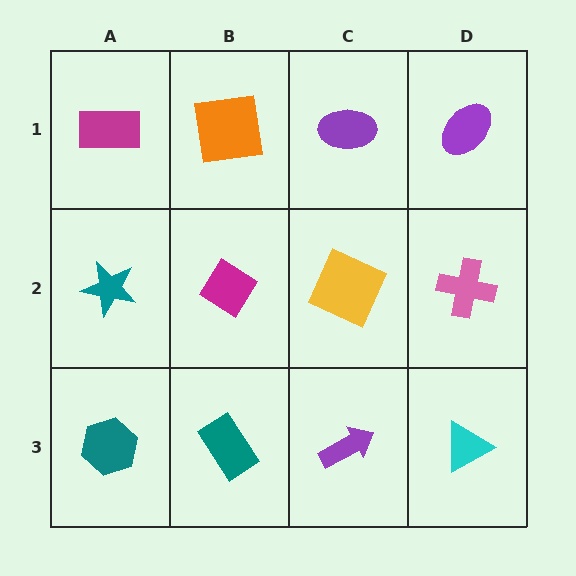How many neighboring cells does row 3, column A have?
2.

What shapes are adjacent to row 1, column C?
A yellow square (row 2, column C), an orange square (row 1, column B), a purple ellipse (row 1, column D).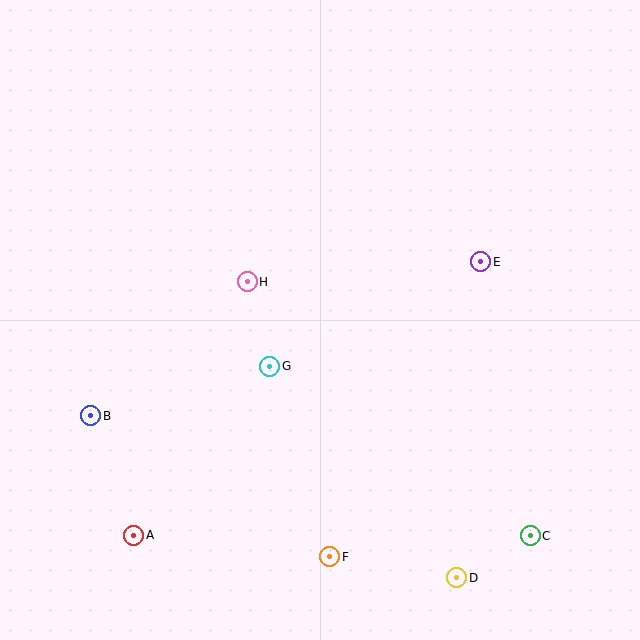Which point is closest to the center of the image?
Point G at (270, 366) is closest to the center.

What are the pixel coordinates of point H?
Point H is at (247, 282).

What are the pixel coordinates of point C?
Point C is at (530, 536).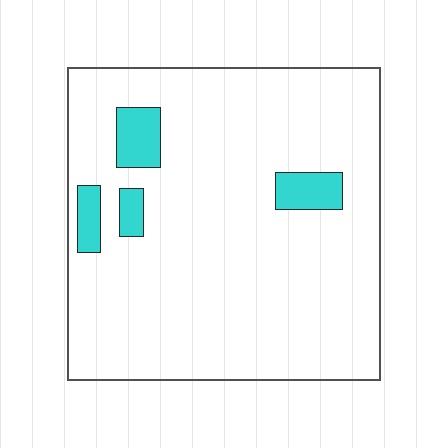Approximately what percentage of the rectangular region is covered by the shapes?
Approximately 10%.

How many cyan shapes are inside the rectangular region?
4.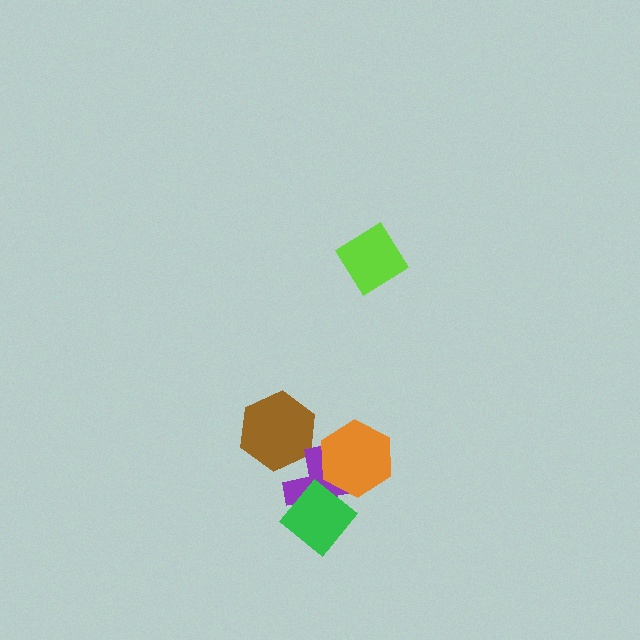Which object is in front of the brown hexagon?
The purple cross is in front of the brown hexagon.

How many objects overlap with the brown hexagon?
1 object overlaps with the brown hexagon.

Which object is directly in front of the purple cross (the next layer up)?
The orange hexagon is directly in front of the purple cross.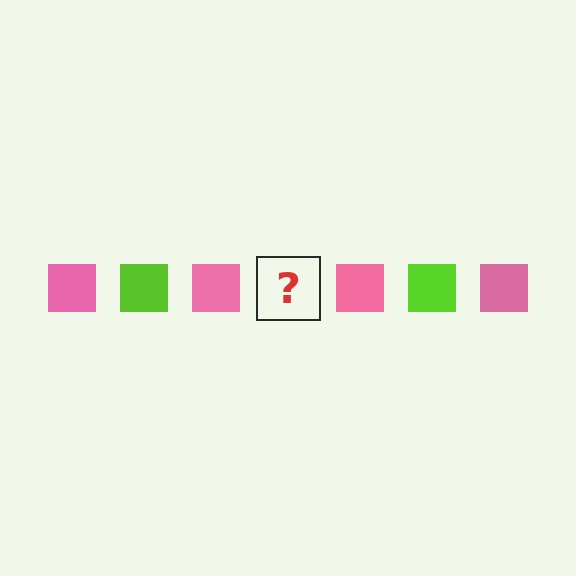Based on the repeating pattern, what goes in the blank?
The blank should be a lime square.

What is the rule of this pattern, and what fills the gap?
The rule is that the pattern cycles through pink, lime squares. The gap should be filled with a lime square.